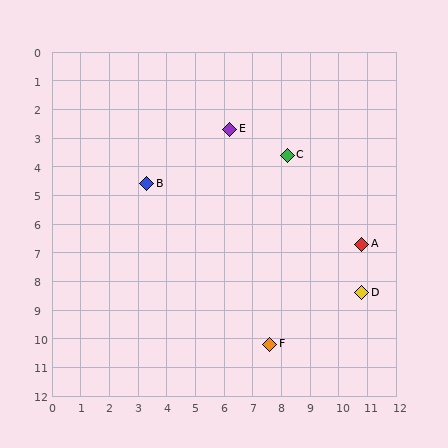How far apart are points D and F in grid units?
Points D and F are about 3.7 grid units apart.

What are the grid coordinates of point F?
Point F is at approximately (7.6, 10.2).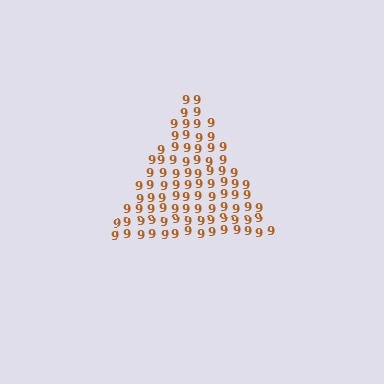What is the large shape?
The large shape is a triangle.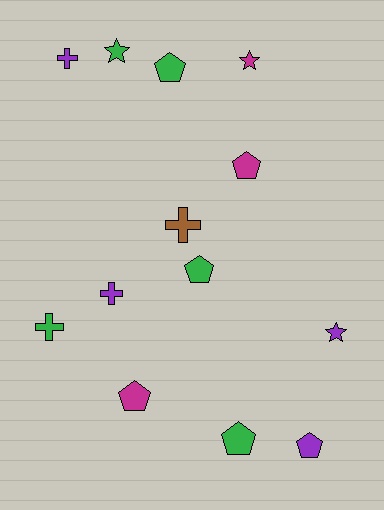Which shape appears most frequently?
Pentagon, with 6 objects.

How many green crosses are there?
There is 1 green cross.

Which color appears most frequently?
Green, with 5 objects.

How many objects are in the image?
There are 13 objects.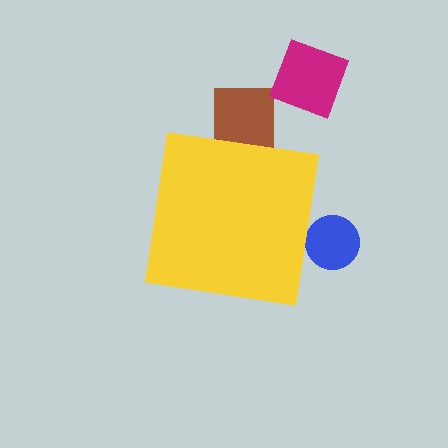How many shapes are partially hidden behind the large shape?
2 shapes are partially hidden.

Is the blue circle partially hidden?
Yes, the blue circle is partially hidden behind the yellow square.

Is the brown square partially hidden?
Yes, the brown square is partially hidden behind the yellow square.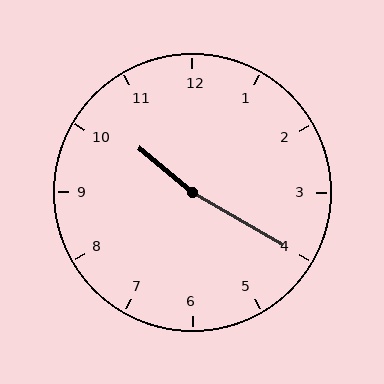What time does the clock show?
10:20.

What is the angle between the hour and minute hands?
Approximately 170 degrees.